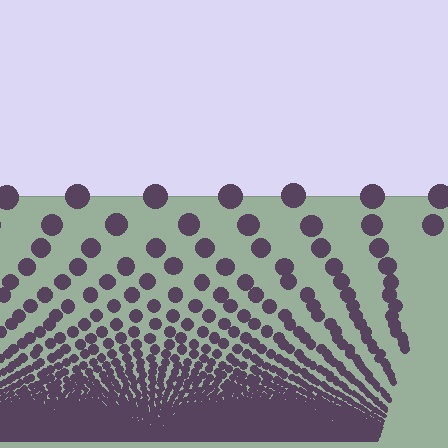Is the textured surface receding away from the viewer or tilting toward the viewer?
The surface appears to tilt toward the viewer. Texture elements get larger and sparser toward the top.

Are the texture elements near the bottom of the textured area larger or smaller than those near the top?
Smaller. The gradient is inverted — elements near the bottom are smaller and denser.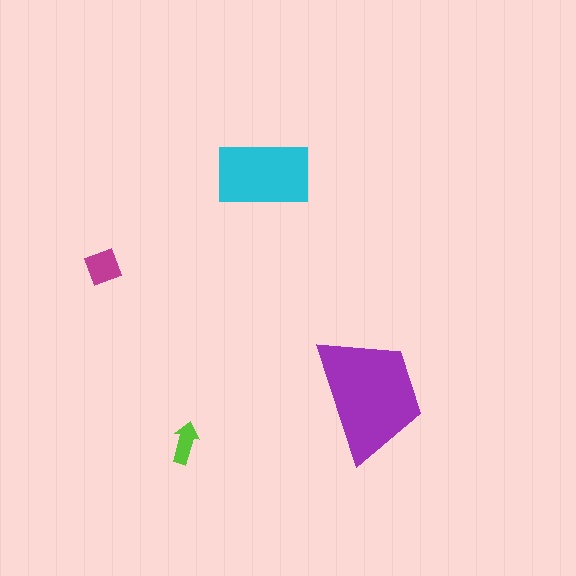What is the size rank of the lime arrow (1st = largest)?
4th.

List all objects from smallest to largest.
The lime arrow, the magenta diamond, the cyan rectangle, the purple trapezoid.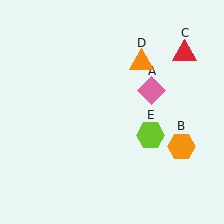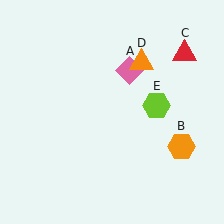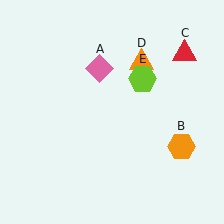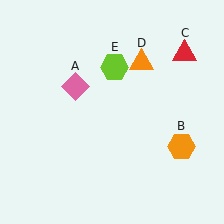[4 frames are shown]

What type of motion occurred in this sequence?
The pink diamond (object A), lime hexagon (object E) rotated counterclockwise around the center of the scene.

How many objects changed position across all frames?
2 objects changed position: pink diamond (object A), lime hexagon (object E).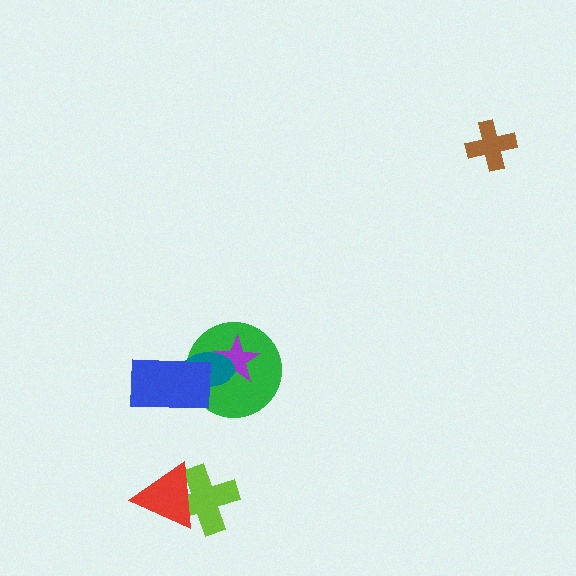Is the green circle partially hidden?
Yes, it is partially covered by another shape.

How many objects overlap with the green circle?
3 objects overlap with the green circle.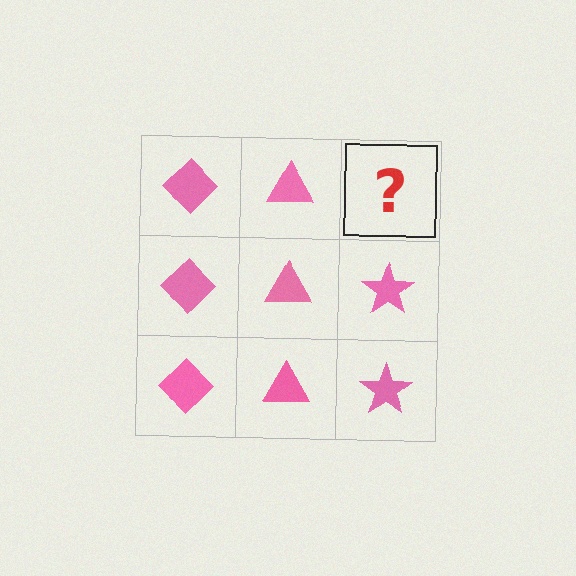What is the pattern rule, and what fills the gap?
The rule is that each column has a consistent shape. The gap should be filled with a pink star.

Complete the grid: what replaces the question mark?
The question mark should be replaced with a pink star.